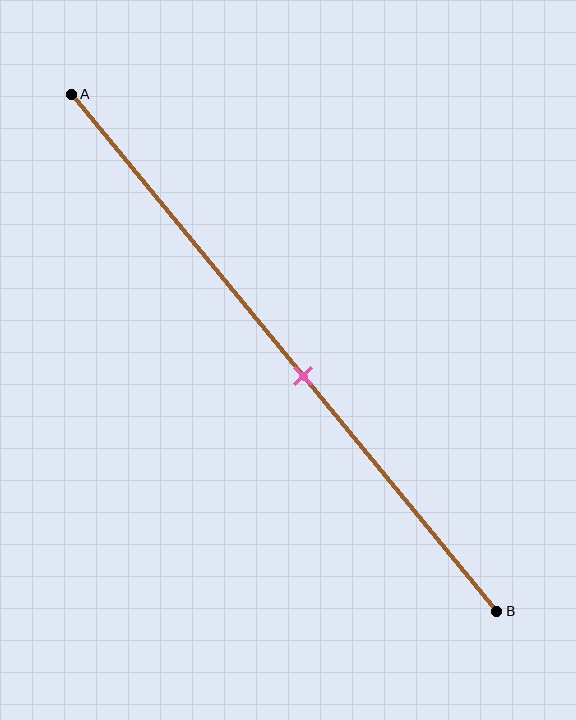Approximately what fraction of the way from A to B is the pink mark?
The pink mark is approximately 55% of the way from A to B.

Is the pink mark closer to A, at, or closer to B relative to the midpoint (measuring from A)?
The pink mark is closer to point B than the midpoint of segment AB.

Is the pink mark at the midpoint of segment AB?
No, the mark is at about 55% from A, not at the 50% midpoint.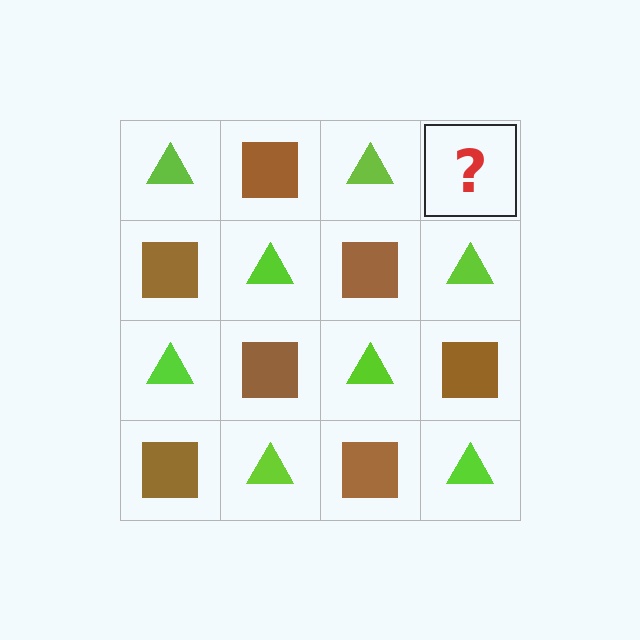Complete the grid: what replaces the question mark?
The question mark should be replaced with a brown square.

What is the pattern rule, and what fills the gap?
The rule is that it alternates lime triangle and brown square in a checkerboard pattern. The gap should be filled with a brown square.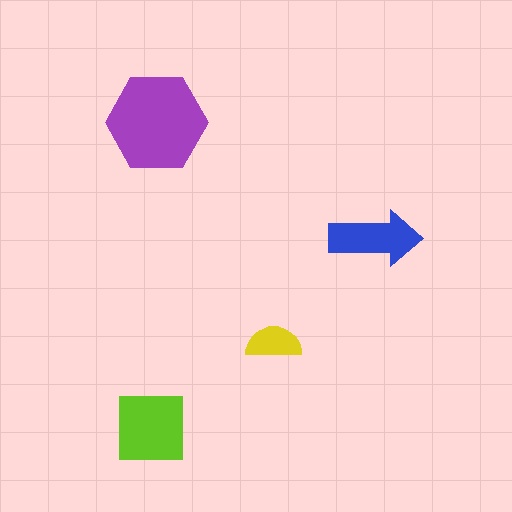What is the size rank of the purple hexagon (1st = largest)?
1st.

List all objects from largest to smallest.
The purple hexagon, the lime square, the blue arrow, the yellow semicircle.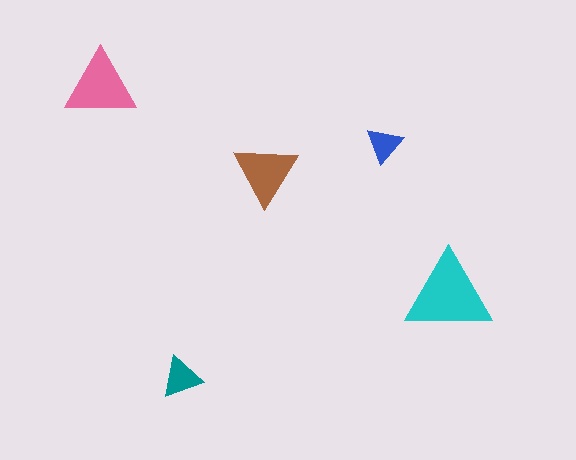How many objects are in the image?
There are 5 objects in the image.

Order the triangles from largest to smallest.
the cyan one, the pink one, the brown one, the teal one, the blue one.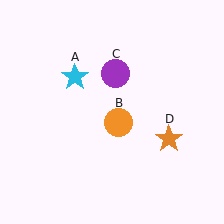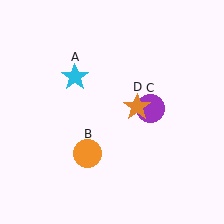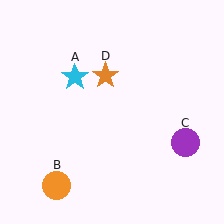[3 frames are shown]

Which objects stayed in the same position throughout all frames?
Cyan star (object A) remained stationary.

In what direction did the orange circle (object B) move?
The orange circle (object B) moved down and to the left.